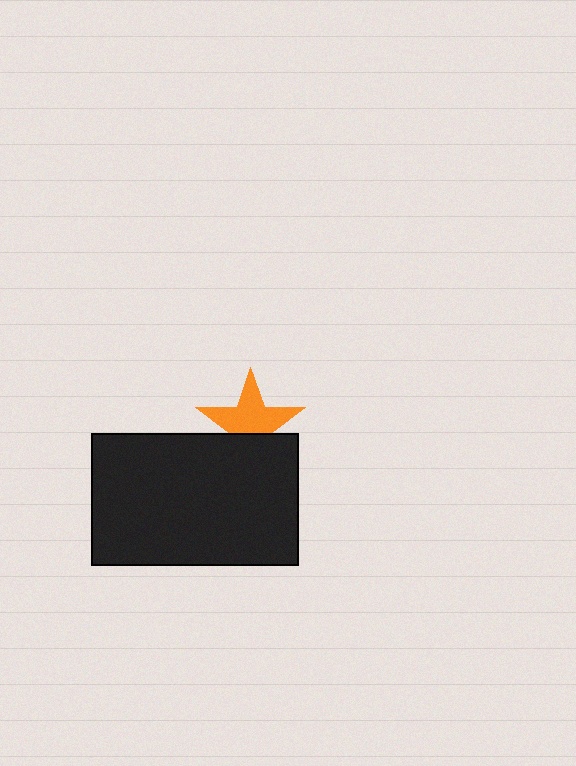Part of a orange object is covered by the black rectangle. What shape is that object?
It is a star.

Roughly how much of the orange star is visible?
About half of it is visible (roughly 65%).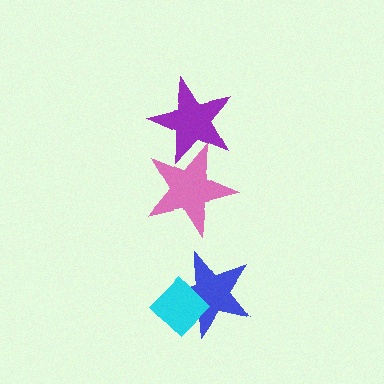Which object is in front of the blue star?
The cyan diamond is in front of the blue star.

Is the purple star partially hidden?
Yes, it is partially covered by another shape.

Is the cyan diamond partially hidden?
No, no other shape covers it.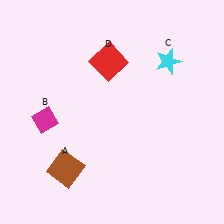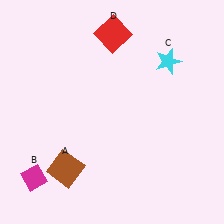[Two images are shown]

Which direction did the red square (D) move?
The red square (D) moved up.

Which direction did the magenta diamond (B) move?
The magenta diamond (B) moved down.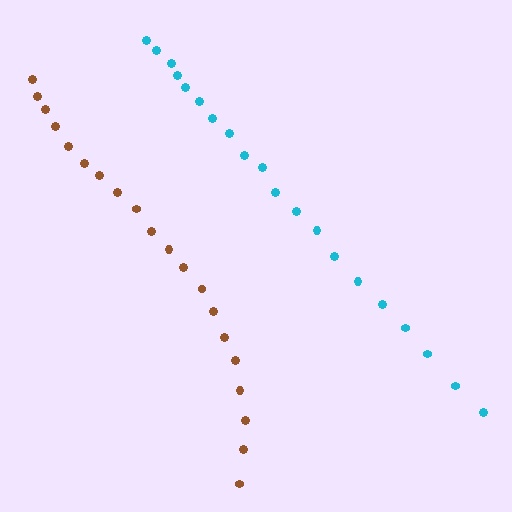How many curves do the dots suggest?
There are 2 distinct paths.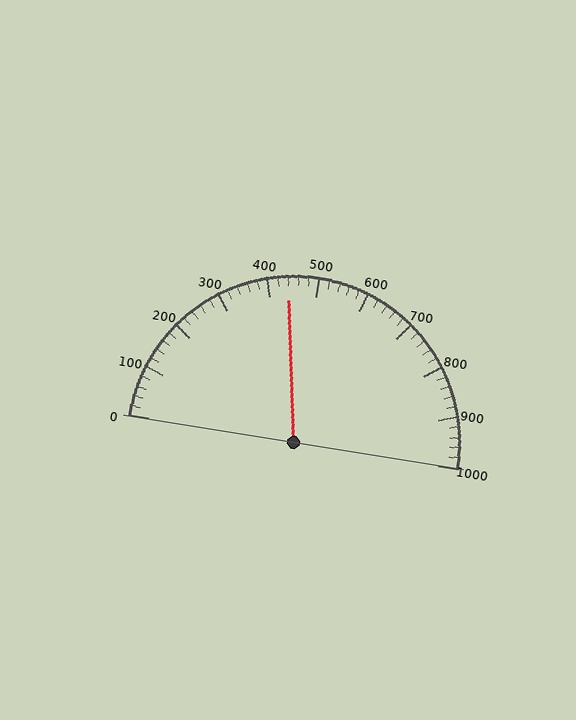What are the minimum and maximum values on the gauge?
The gauge ranges from 0 to 1000.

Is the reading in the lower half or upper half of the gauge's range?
The reading is in the lower half of the range (0 to 1000).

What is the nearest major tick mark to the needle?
The nearest major tick mark is 400.